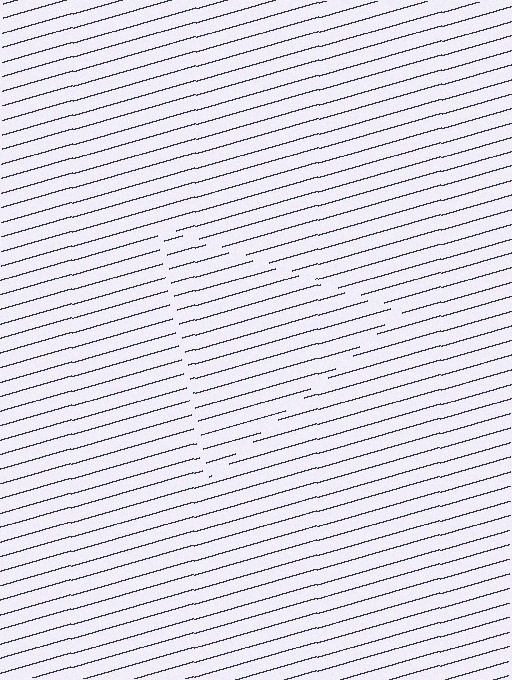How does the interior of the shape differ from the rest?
The interior of the shape contains the same grating, shifted by half a period — the contour is defined by the phase discontinuity where line-ends from the inner and outer gratings abut.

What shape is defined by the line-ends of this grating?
An illusory triangle. The interior of the shape contains the same grating, shifted by half a period — the contour is defined by the phase discontinuity where line-ends from the inner and outer gratings abut.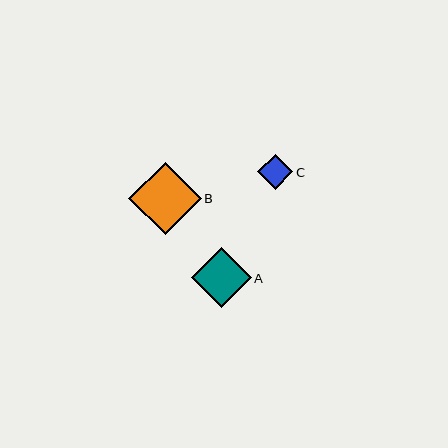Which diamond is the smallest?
Diamond C is the smallest with a size of approximately 35 pixels.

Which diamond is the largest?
Diamond B is the largest with a size of approximately 72 pixels.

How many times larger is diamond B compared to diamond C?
Diamond B is approximately 2.1 times the size of diamond C.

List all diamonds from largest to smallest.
From largest to smallest: B, A, C.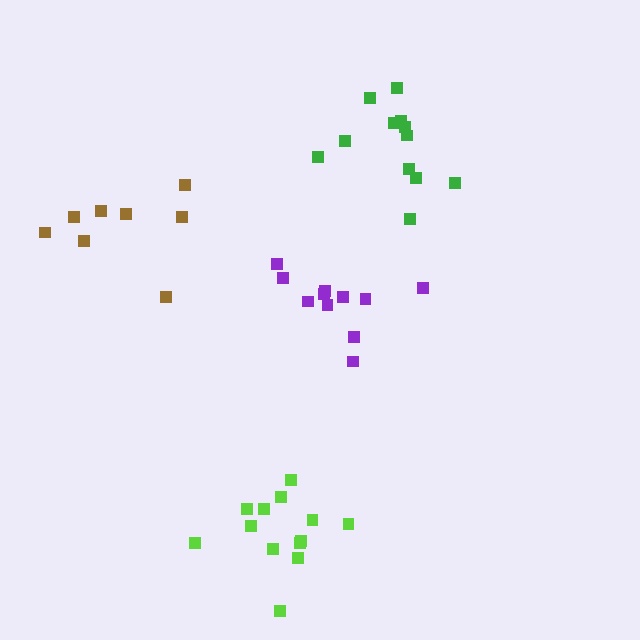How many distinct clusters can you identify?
There are 4 distinct clusters.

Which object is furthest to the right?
The green cluster is rightmost.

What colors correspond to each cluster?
The clusters are colored: purple, lime, brown, green.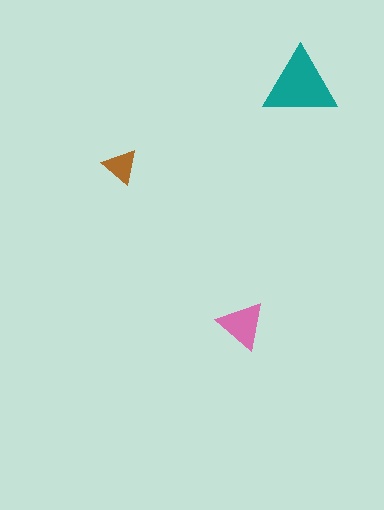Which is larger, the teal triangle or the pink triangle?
The teal one.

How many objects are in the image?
There are 3 objects in the image.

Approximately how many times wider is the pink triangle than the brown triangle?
About 1.5 times wider.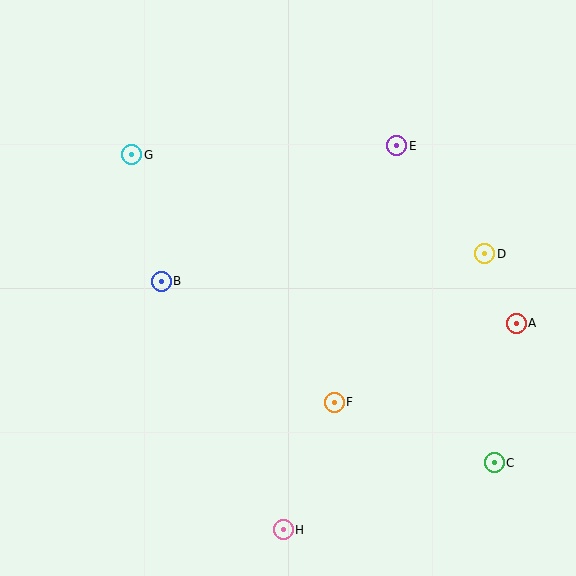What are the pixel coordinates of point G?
Point G is at (132, 155).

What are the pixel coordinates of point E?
Point E is at (397, 146).